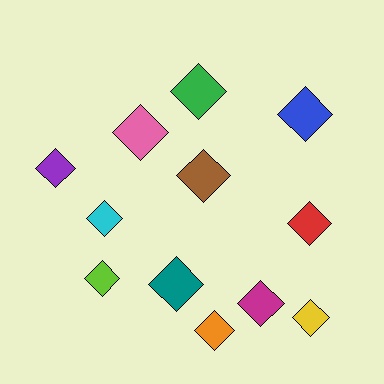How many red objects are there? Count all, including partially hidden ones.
There is 1 red object.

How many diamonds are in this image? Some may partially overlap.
There are 12 diamonds.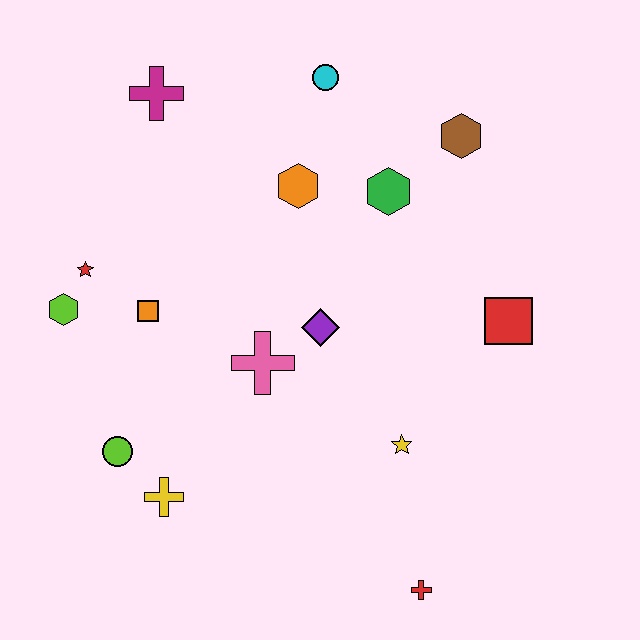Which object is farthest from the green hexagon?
The red cross is farthest from the green hexagon.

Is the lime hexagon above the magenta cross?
No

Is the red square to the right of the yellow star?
Yes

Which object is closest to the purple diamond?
The pink cross is closest to the purple diamond.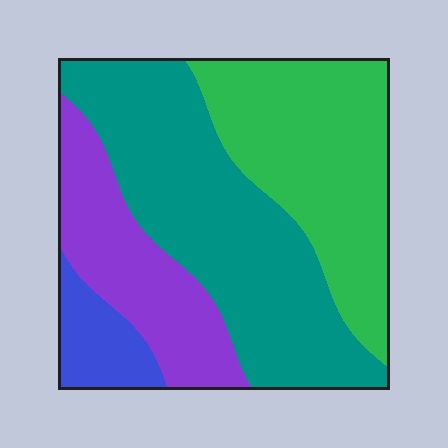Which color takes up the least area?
Blue, at roughly 10%.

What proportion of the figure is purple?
Purple takes up about one fifth (1/5) of the figure.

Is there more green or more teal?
Teal.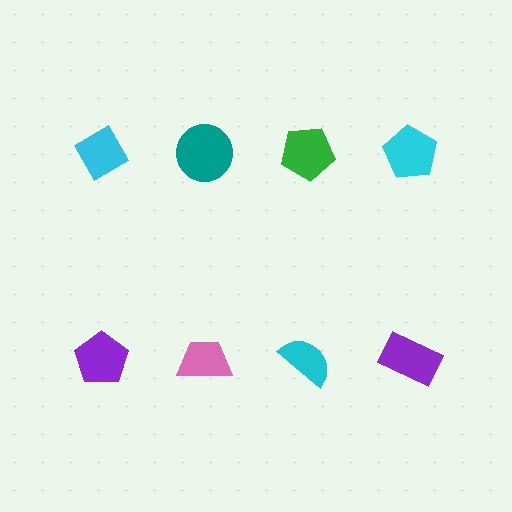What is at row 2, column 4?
A purple rectangle.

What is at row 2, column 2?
A pink trapezoid.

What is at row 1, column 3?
A green pentagon.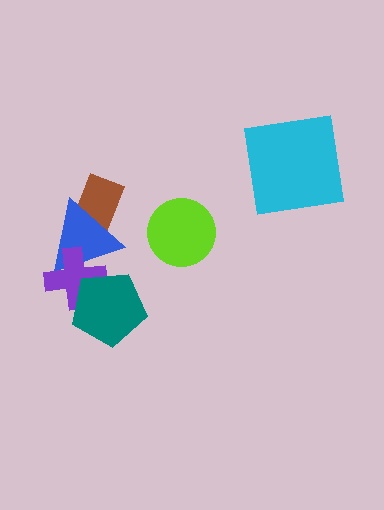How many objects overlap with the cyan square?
0 objects overlap with the cyan square.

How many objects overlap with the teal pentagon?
2 objects overlap with the teal pentagon.